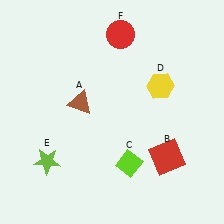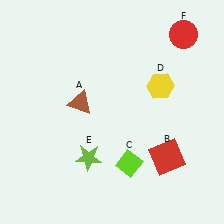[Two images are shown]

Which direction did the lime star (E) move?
The lime star (E) moved right.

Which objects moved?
The objects that moved are: the lime star (E), the red circle (F).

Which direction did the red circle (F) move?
The red circle (F) moved right.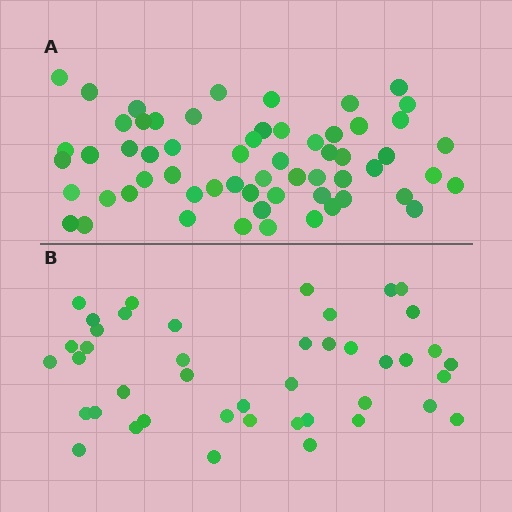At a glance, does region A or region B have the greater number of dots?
Region A (the top region) has more dots.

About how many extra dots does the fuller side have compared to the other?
Region A has approximately 15 more dots than region B.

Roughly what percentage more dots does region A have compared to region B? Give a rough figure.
About 40% more.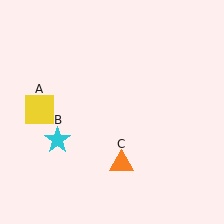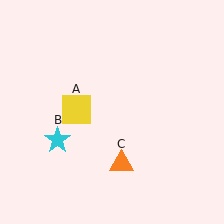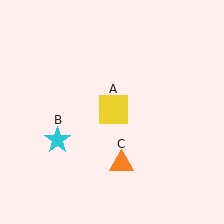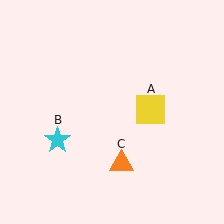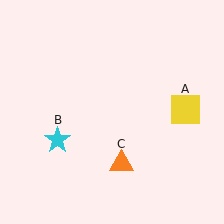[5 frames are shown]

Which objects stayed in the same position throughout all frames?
Cyan star (object B) and orange triangle (object C) remained stationary.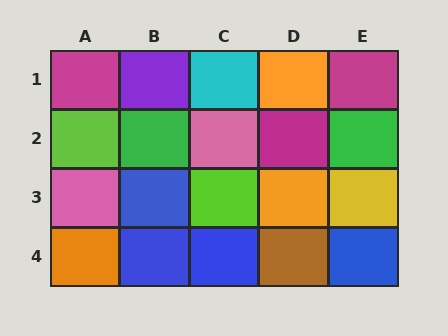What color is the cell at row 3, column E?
Yellow.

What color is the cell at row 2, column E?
Green.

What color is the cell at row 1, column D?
Orange.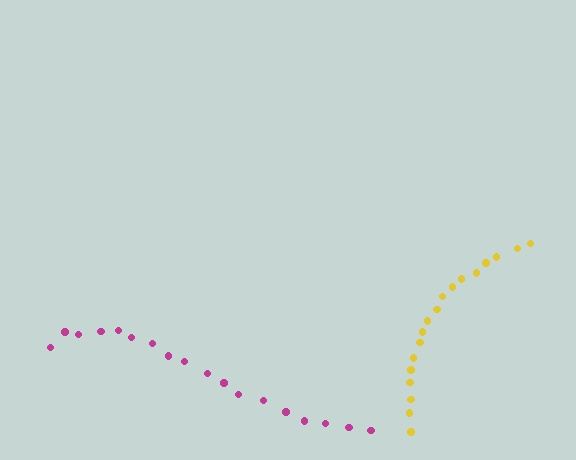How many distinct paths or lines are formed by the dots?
There are 2 distinct paths.